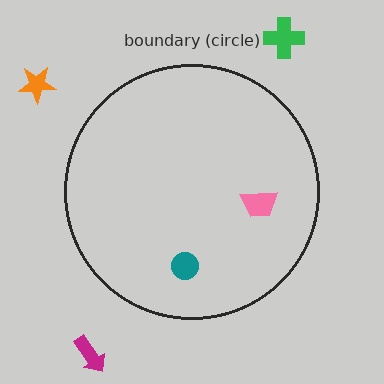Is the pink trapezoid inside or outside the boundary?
Inside.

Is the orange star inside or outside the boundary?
Outside.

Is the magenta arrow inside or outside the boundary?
Outside.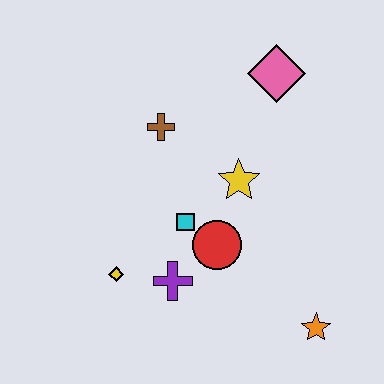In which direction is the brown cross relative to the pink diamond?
The brown cross is to the left of the pink diamond.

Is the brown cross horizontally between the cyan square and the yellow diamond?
Yes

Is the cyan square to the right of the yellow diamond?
Yes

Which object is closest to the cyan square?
The red circle is closest to the cyan square.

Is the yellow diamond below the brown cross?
Yes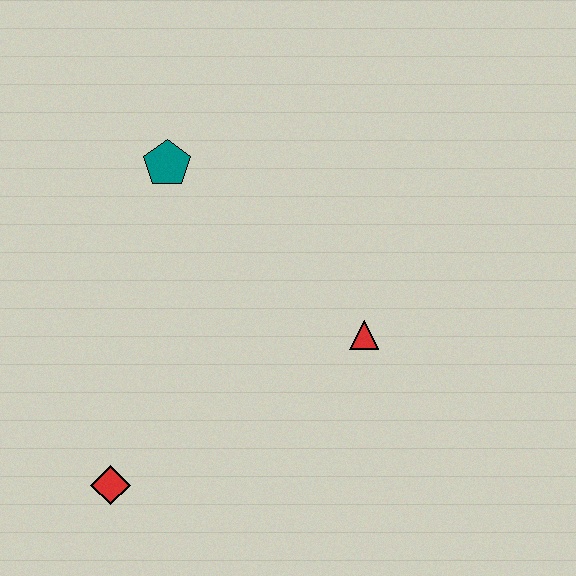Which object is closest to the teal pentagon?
The red triangle is closest to the teal pentagon.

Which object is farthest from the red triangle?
The red diamond is farthest from the red triangle.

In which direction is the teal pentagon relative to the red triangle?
The teal pentagon is to the left of the red triangle.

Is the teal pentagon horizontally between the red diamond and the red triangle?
Yes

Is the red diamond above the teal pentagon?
No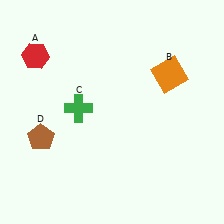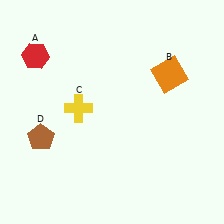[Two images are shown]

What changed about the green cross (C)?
In Image 1, C is green. In Image 2, it changed to yellow.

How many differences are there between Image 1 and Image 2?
There is 1 difference between the two images.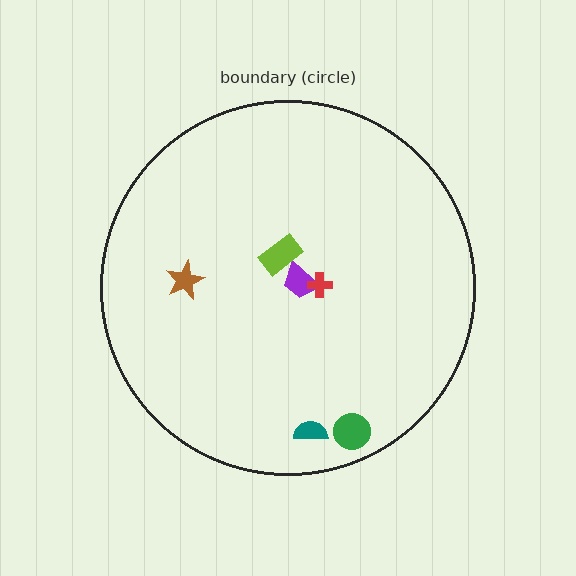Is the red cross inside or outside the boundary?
Inside.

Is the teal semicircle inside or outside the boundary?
Inside.